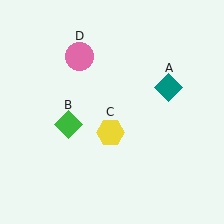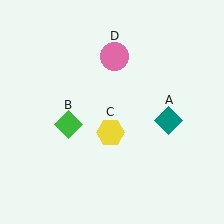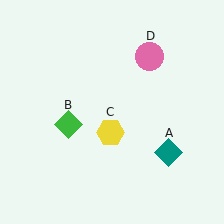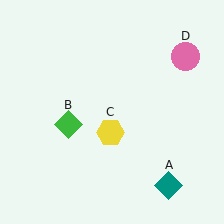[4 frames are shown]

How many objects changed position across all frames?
2 objects changed position: teal diamond (object A), pink circle (object D).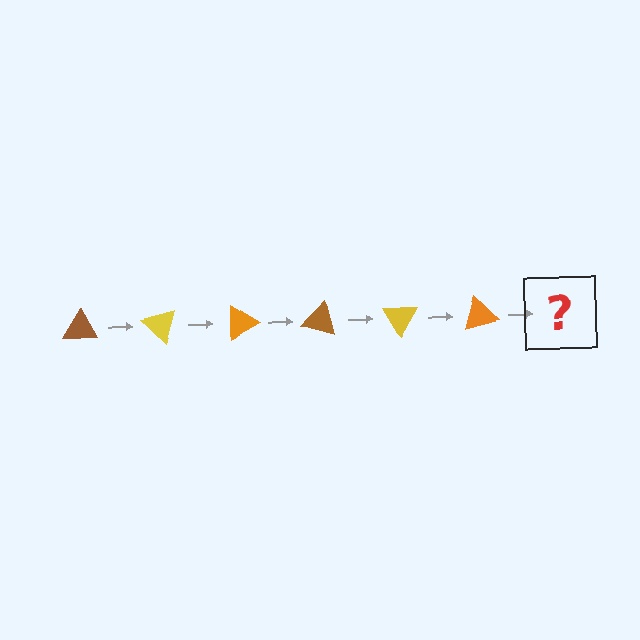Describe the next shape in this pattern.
It should be a brown triangle, rotated 270 degrees from the start.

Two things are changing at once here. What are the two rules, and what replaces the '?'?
The two rules are that it rotates 45 degrees each step and the color cycles through brown, yellow, and orange. The '?' should be a brown triangle, rotated 270 degrees from the start.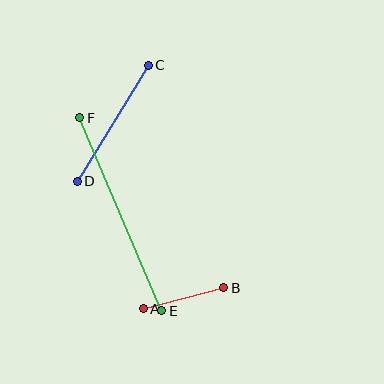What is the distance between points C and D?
The distance is approximately 136 pixels.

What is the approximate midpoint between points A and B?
The midpoint is at approximately (183, 298) pixels.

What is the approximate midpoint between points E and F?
The midpoint is at approximately (121, 214) pixels.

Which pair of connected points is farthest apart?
Points E and F are farthest apart.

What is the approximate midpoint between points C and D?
The midpoint is at approximately (113, 123) pixels.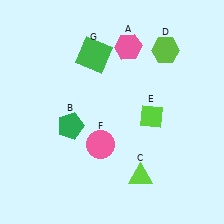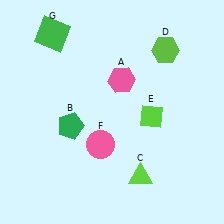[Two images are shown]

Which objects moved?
The objects that moved are: the pink hexagon (A), the green square (G).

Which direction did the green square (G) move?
The green square (G) moved left.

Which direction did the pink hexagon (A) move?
The pink hexagon (A) moved down.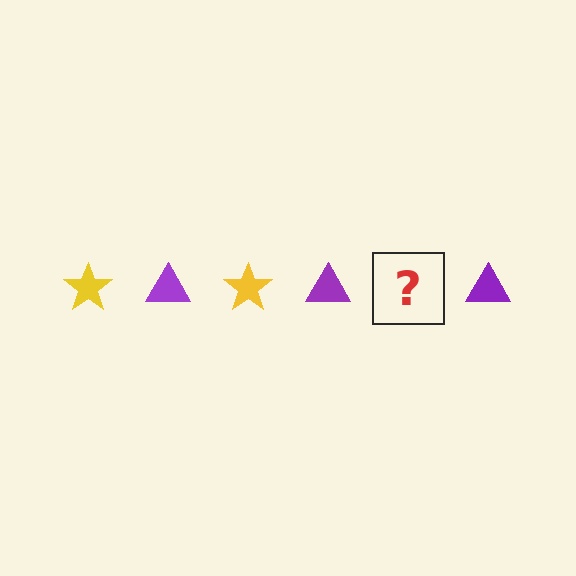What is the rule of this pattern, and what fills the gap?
The rule is that the pattern alternates between yellow star and purple triangle. The gap should be filled with a yellow star.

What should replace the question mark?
The question mark should be replaced with a yellow star.